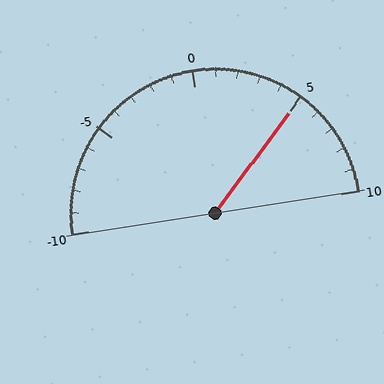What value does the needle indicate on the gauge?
The needle indicates approximately 5.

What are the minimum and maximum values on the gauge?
The gauge ranges from -10 to 10.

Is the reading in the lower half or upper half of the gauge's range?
The reading is in the upper half of the range (-10 to 10).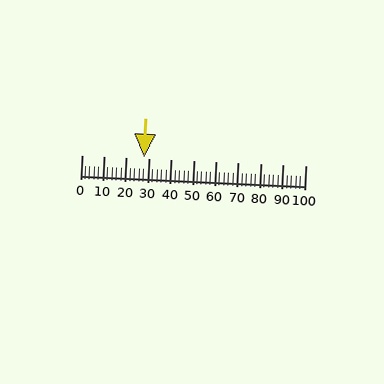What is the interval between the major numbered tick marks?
The major tick marks are spaced 10 units apart.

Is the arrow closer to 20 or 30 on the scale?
The arrow is closer to 30.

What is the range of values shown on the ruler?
The ruler shows values from 0 to 100.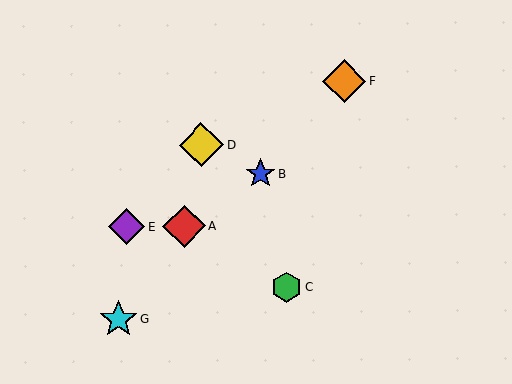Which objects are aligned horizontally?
Objects A, E are aligned horizontally.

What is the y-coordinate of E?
Object E is at y≈227.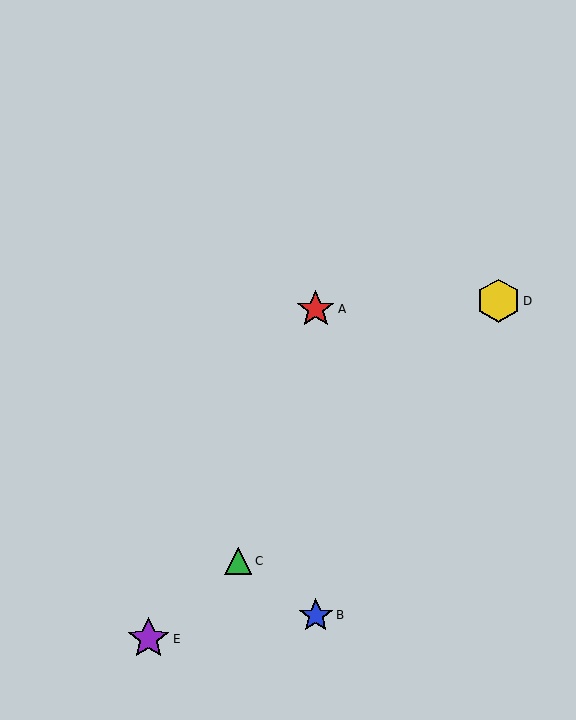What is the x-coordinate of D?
Object D is at x≈499.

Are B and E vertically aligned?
No, B is at x≈316 and E is at x≈149.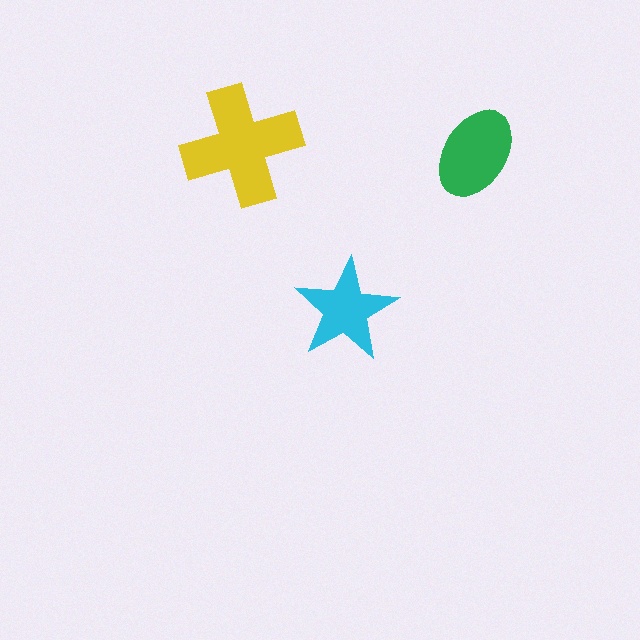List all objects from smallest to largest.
The cyan star, the green ellipse, the yellow cross.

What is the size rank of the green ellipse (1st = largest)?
2nd.